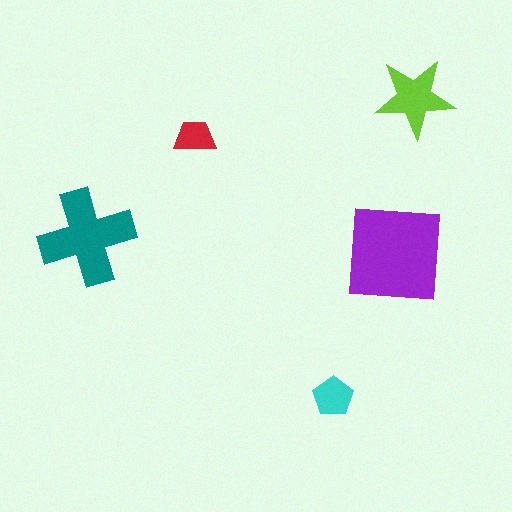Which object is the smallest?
The red trapezoid.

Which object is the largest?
The purple square.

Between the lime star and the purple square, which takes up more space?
The purple square.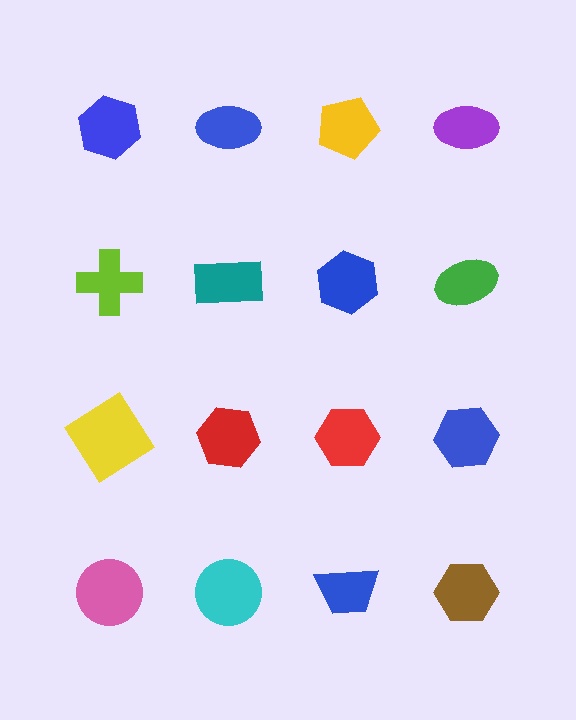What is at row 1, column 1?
A blue hexagon.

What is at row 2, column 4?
A green ellipse.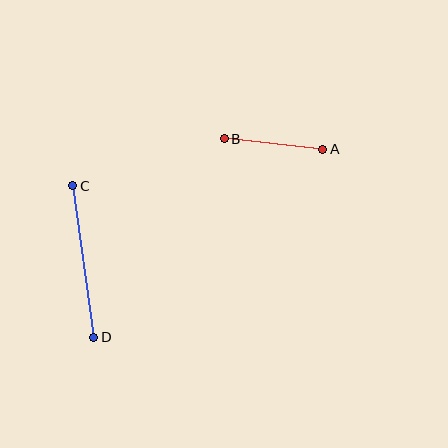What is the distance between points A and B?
The distance is approximately 99 pixels.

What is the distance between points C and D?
The distance is approximately 153 pixels.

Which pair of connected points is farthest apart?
Points C and D are farthest apart.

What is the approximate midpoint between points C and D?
The midpoint is at approximately (83, 261) pixels.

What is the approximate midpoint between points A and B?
The midpoint is at approximately (274, 144) pixels.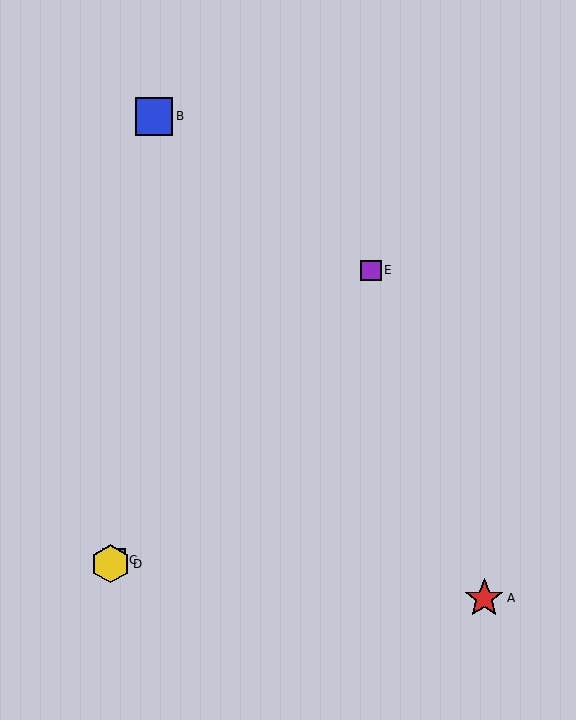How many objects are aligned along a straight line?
3 objects (C, D, E) are aligned along a straight line.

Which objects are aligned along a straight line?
Objects C, D, E are aligned along a straight line.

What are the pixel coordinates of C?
Object C is at (114, 560).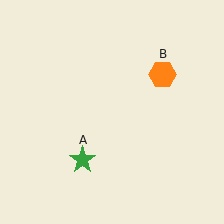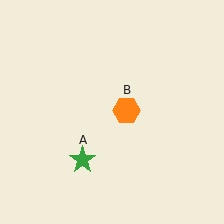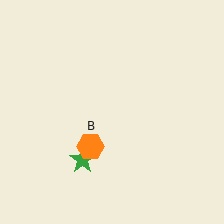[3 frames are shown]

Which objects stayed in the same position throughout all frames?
Green star (object A) remained stationary.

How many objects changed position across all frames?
1 object changed position: orange hexagon (object B).